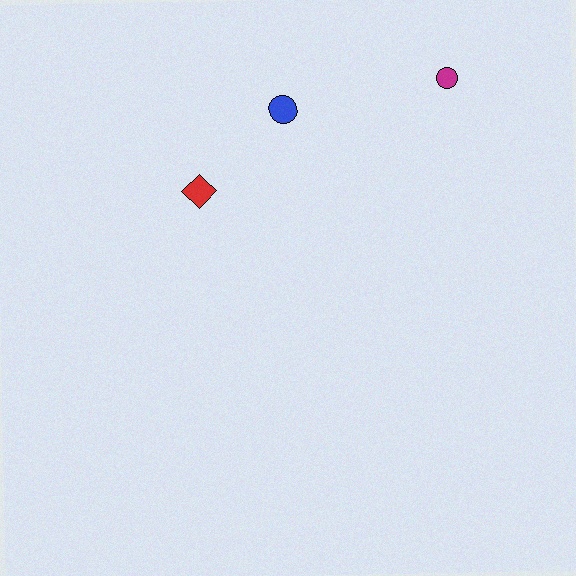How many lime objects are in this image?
There are no lime objects.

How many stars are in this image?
There are no stars.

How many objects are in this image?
There are 3 objects.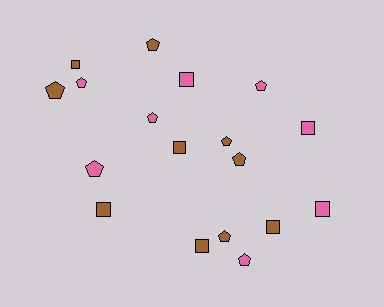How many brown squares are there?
There are 5 brown squares.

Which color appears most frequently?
Brown, with 10 objects.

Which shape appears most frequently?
Pentagon, with 10 objects.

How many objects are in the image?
There are 18 objects.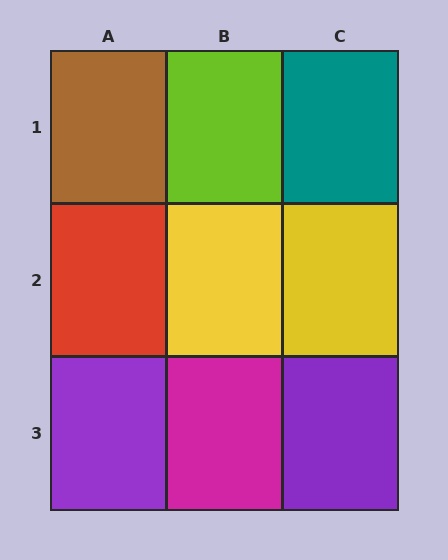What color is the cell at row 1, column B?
Lime.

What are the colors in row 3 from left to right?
Purple, magenta, purple.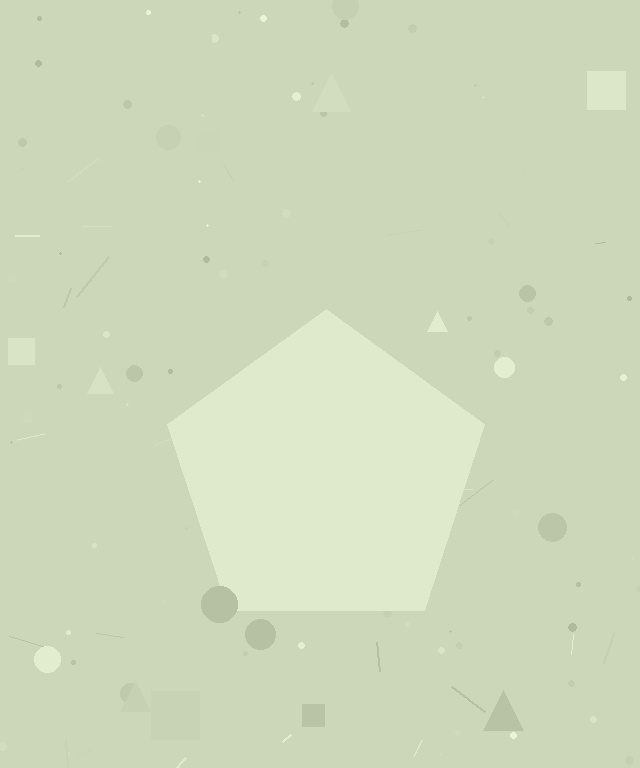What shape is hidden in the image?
A pentagon is hidden in the image.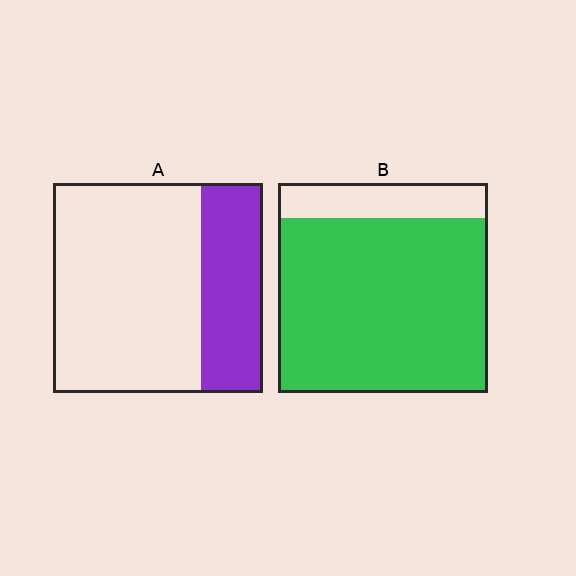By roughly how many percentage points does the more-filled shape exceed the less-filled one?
By roughly 55 percentage points (B over A).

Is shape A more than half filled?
No.